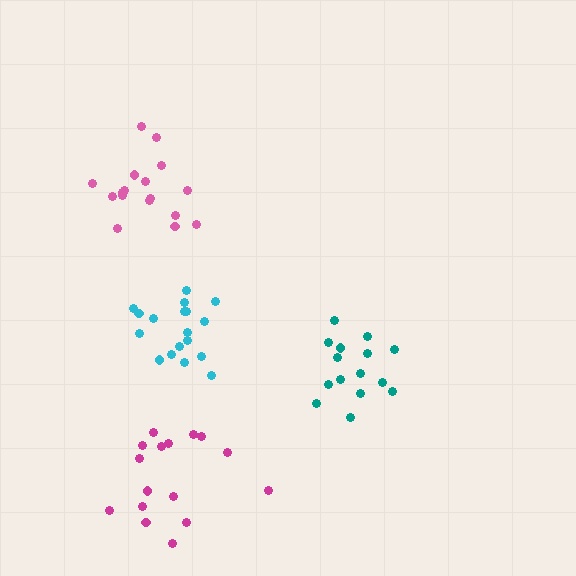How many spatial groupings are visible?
There are 4 spatial groupings.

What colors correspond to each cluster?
The clusters are colored: teal, pink, magenta, cyan.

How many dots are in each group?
Group 1: 15 dots, Group 2: 17 dots, Group 3: 16 dots, Group 4: 18 dots (66 total).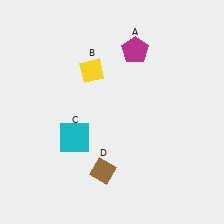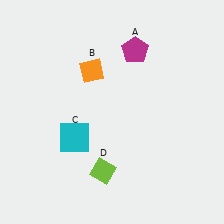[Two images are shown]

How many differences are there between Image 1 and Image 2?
There are 2 differences between the two images.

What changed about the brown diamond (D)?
In Image 1, D is brown. In Image 2, it changed to lime.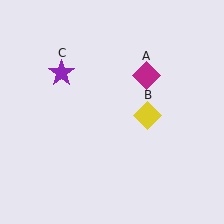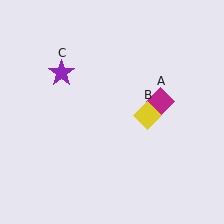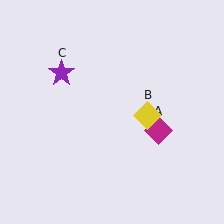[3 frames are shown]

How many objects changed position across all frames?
1 object changed position: magenta diamond (object A).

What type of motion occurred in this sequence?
The magenta diamond (object A) rotated clockwise around the center of the scene.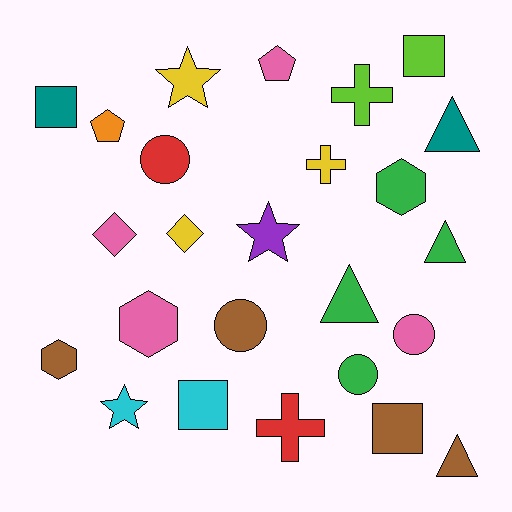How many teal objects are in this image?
There are 2 teal objects.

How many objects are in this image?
There are 25 objects.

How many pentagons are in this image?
There are 2 pentagons.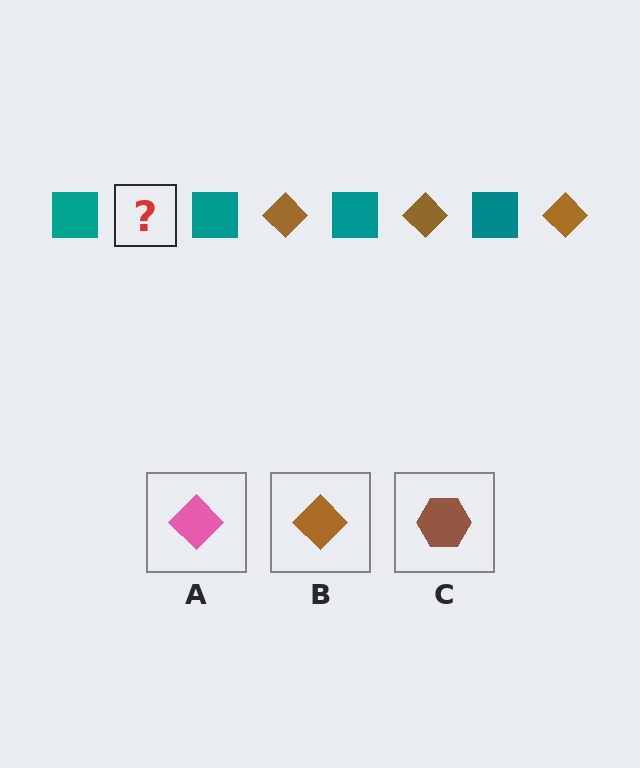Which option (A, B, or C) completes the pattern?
B.